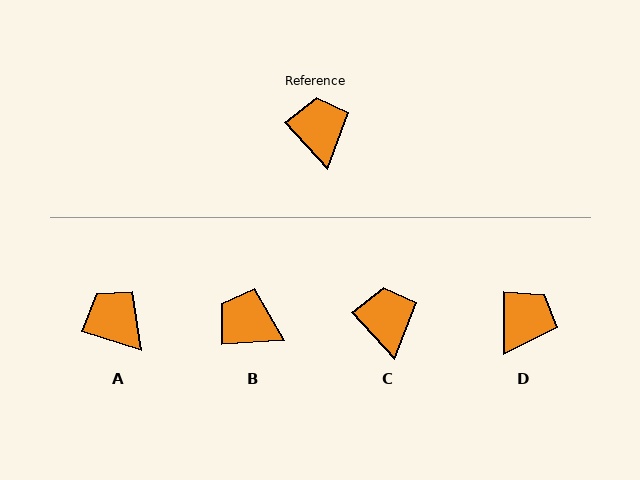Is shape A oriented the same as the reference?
No, it is off by about 29 degrees.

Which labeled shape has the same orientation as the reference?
C.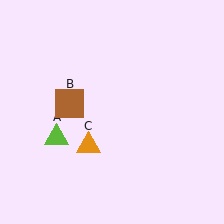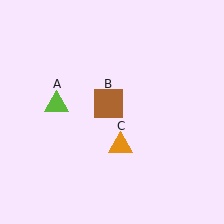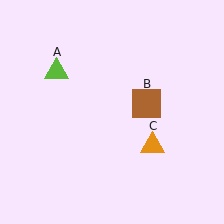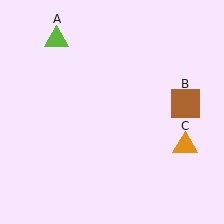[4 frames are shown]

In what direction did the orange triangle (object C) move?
The orange triangle (object C) moved right.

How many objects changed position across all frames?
3 objects changed position: lime triangle (object A), brown square (object B), orange triangle (object C).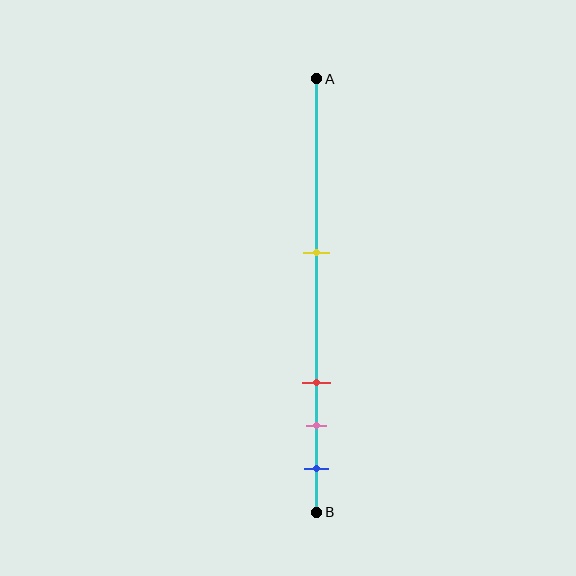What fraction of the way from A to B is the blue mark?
The blue mark is approximately 90% (0.9) of the way from A to B.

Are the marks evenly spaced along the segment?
No, the marks are not evenly spaced.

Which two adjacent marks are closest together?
The pink and blue marks are the closest adjacent pair.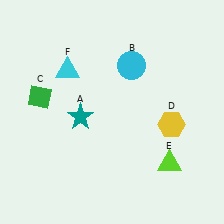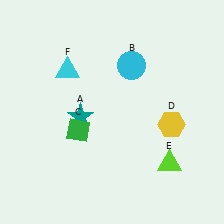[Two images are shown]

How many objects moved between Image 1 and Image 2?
1 object moved between the two images.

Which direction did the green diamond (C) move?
The green diamond (C) moved right.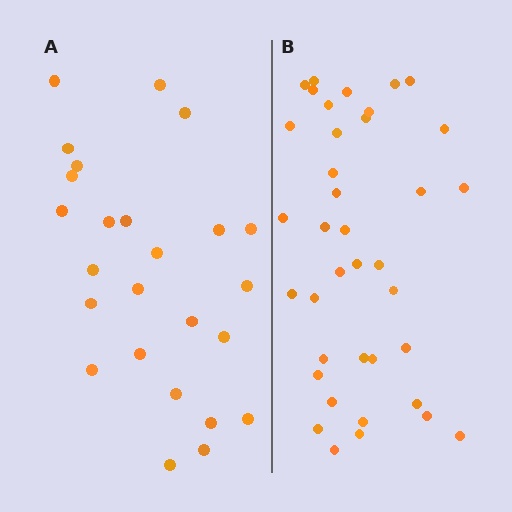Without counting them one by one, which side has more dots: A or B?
Region B (the right region) has more dots.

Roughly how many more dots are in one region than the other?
Region B has approximately 15 more dots than region A.